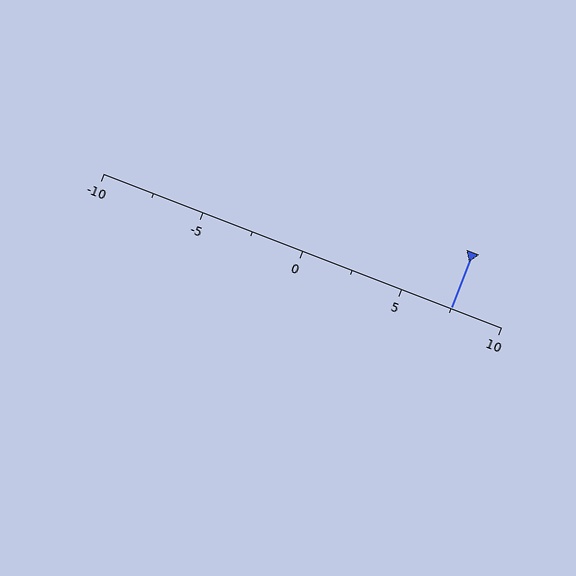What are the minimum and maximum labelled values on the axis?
The axis runs from -10 to 10.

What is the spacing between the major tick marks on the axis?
The major ticks are spaced 5 apart.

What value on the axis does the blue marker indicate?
The marker indicates approximately 7.5.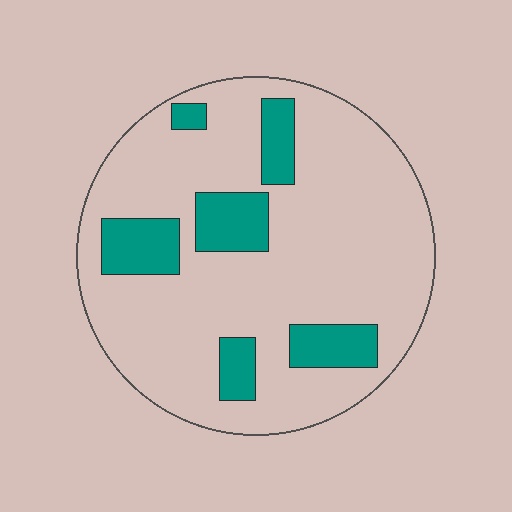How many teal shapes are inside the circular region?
6.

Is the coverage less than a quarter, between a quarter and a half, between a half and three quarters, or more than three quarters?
Less than a quarter.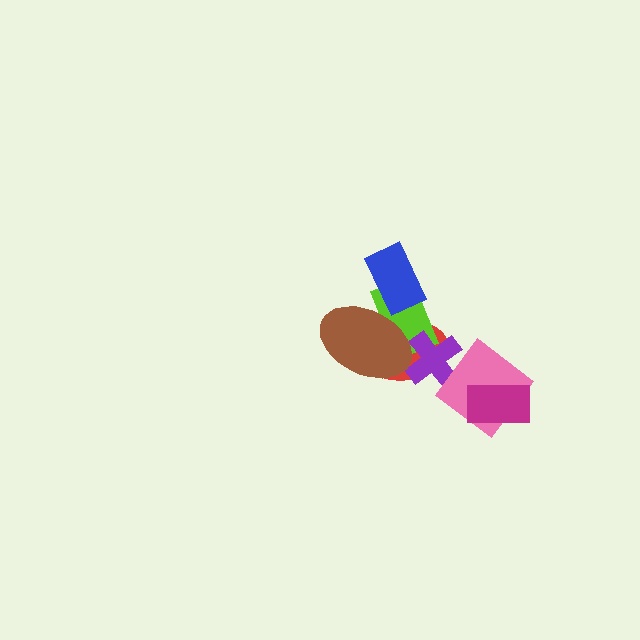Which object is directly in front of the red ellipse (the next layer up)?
The lime rectangle is directly in front of the red ellipse.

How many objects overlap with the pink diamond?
2 objects overlap with the pink diamond.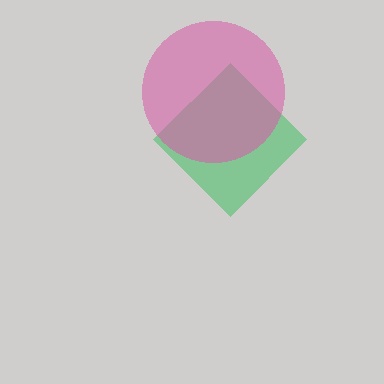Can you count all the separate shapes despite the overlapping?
Yes, there are 2 separate shapes.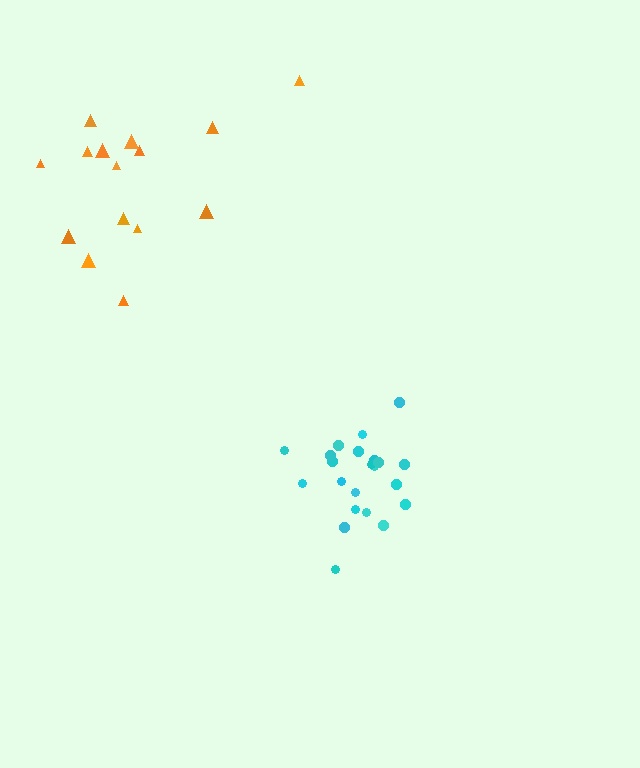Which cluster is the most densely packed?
Cyan.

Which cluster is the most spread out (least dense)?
Orange.